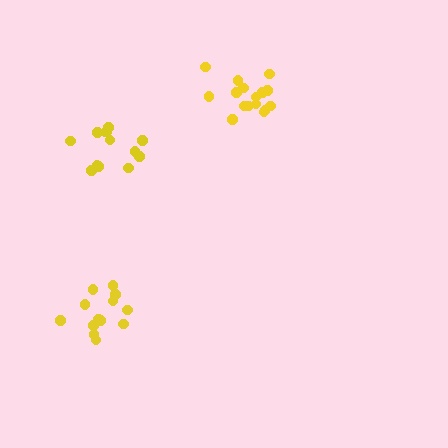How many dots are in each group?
Group 1: 13 dots, Group 2: 13 dots, Group 3: 16 dots (42 total).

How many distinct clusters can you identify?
There are 3 distinct clusters.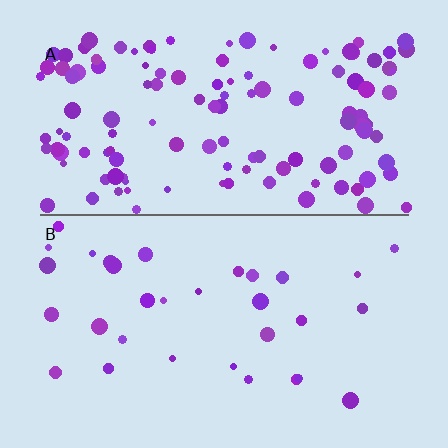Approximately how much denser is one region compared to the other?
Approximately 3.9× — region A over region B.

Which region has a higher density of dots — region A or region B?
A (the top).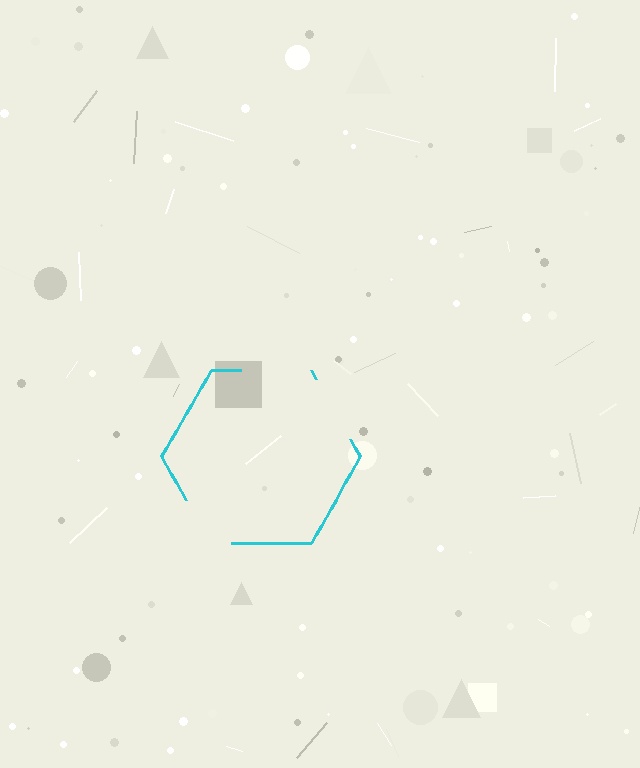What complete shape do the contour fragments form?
The contour fragments form a hexagon.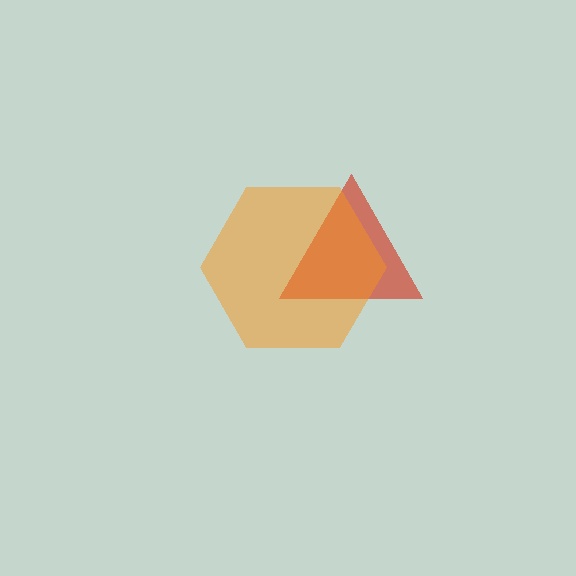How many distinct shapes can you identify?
There are 2 distinct shapes: a red triangle, an orange hexagon.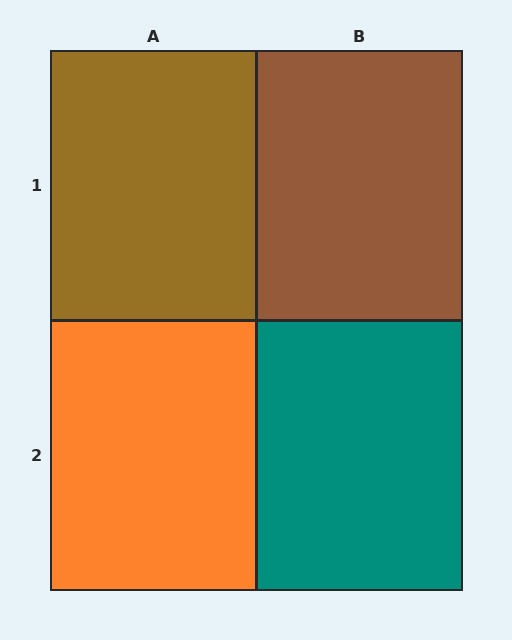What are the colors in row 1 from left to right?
Brown, brown.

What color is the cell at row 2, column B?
Teal.